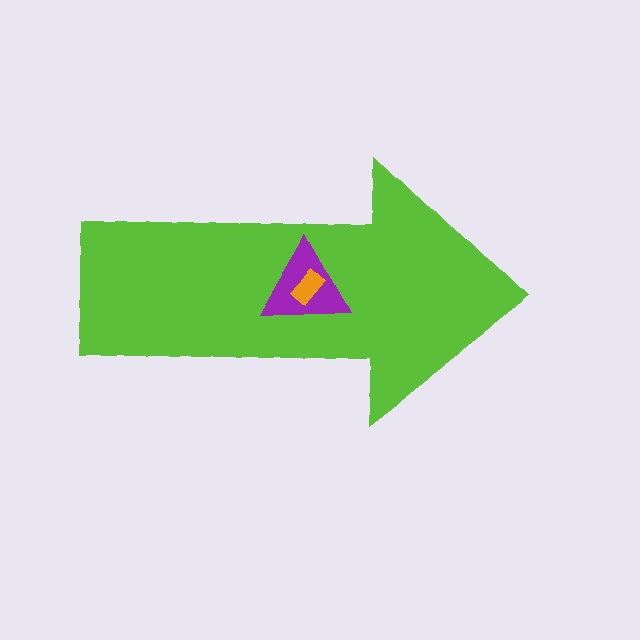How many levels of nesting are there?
3.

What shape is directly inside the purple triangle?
The orange rectangle.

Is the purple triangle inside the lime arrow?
Yes.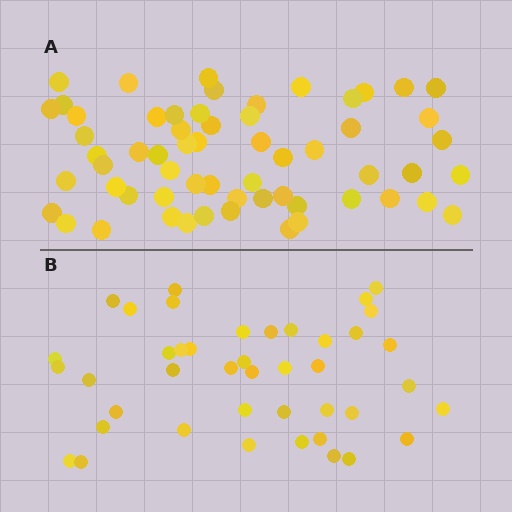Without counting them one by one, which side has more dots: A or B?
Region A (the top region) has more dots.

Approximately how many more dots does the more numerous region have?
Region A has approximately 20 more dots than region B.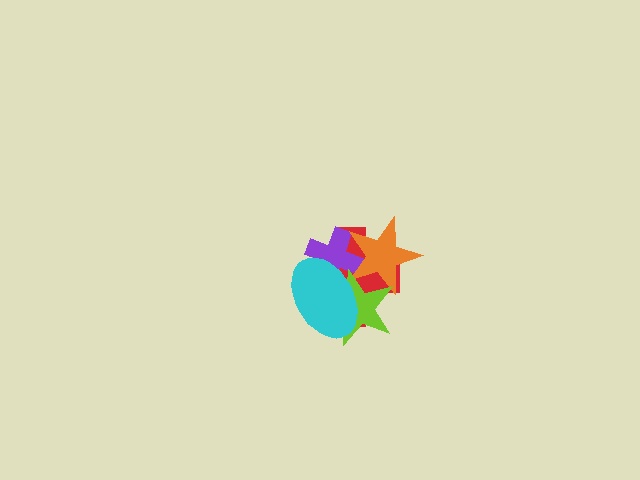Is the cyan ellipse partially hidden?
No, no other shape covers it.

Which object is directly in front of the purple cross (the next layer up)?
The orange star is directly in front of the purple cross.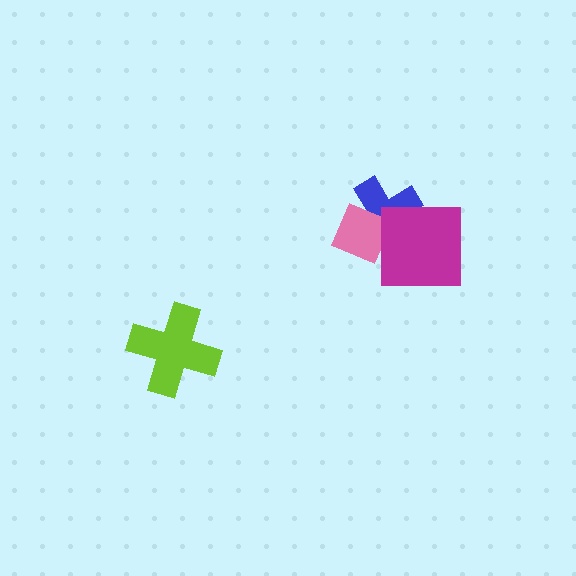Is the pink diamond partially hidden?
Yes, it is partially covered by another shape.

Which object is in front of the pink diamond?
The magenta square is in front of the pink diamond.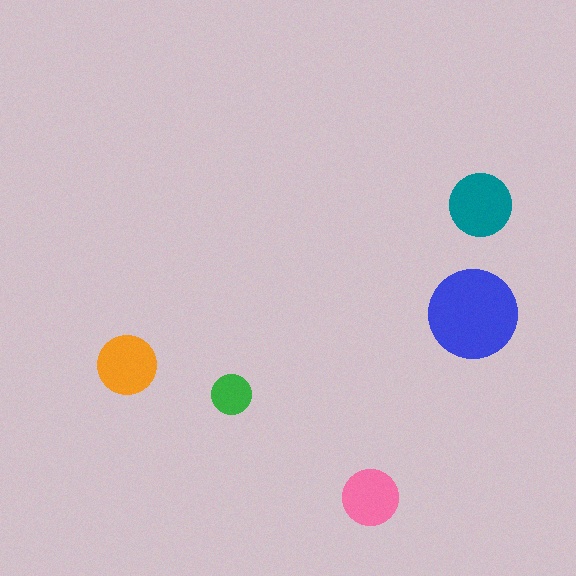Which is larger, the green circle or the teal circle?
The teal one.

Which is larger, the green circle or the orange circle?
The orange one.